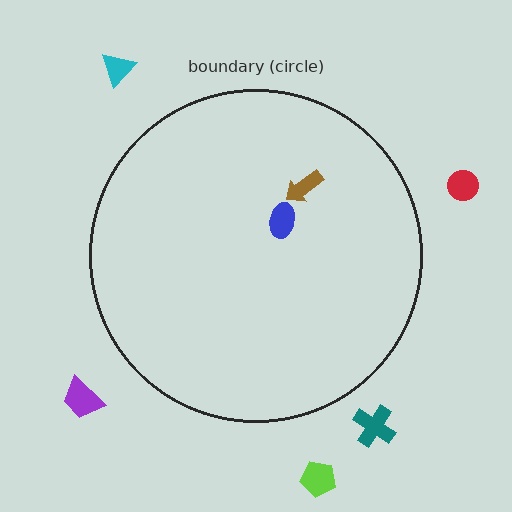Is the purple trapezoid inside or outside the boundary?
Outside.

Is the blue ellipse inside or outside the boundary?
Inside.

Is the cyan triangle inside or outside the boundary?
Outside.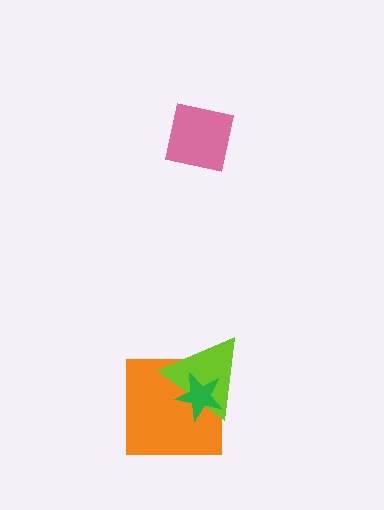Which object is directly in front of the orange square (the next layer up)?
The lime triangle is directly in front of the orange square.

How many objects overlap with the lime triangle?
2 objects overlap with the lime triangle.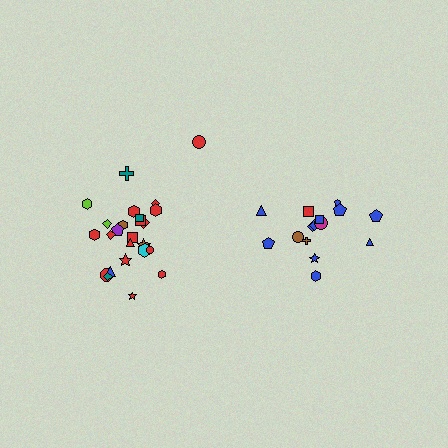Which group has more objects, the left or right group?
The left group.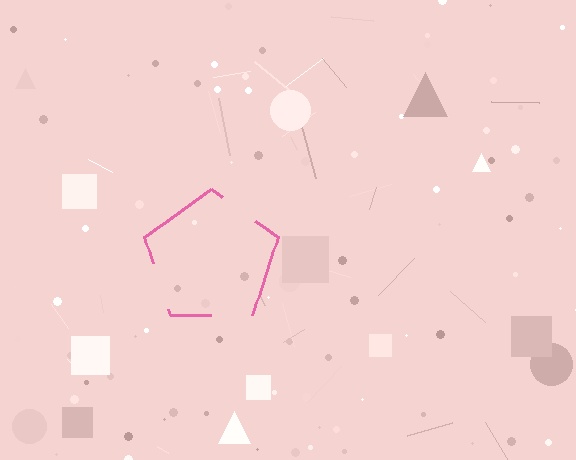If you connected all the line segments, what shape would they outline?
They would outline a pentagon.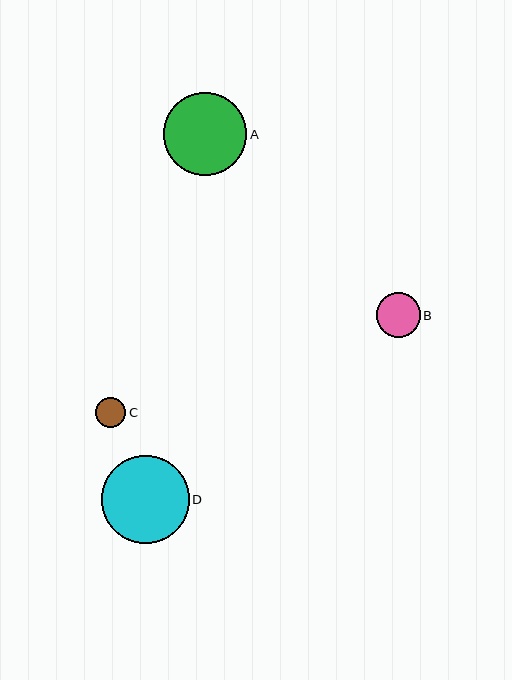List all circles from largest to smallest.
From largest to smallest: D, A, B, C.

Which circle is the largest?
Circle D is the largest with a size of approximately 88 pixels.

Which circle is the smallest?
Circle C is the smallest with a size of approximately 31 pixels.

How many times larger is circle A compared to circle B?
Circle A is approximately 1.9 times the size of circle B.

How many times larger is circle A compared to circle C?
Circle A is approximately 2.7 times the size of circle C.